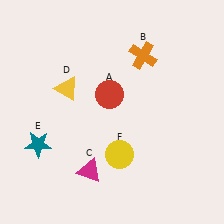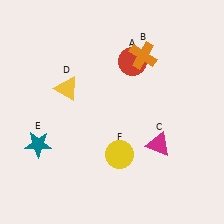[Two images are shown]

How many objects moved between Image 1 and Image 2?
2 objects moved between the two images.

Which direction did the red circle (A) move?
The red circle (A) moved up.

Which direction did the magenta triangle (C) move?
The magenta triangle (C) moved right.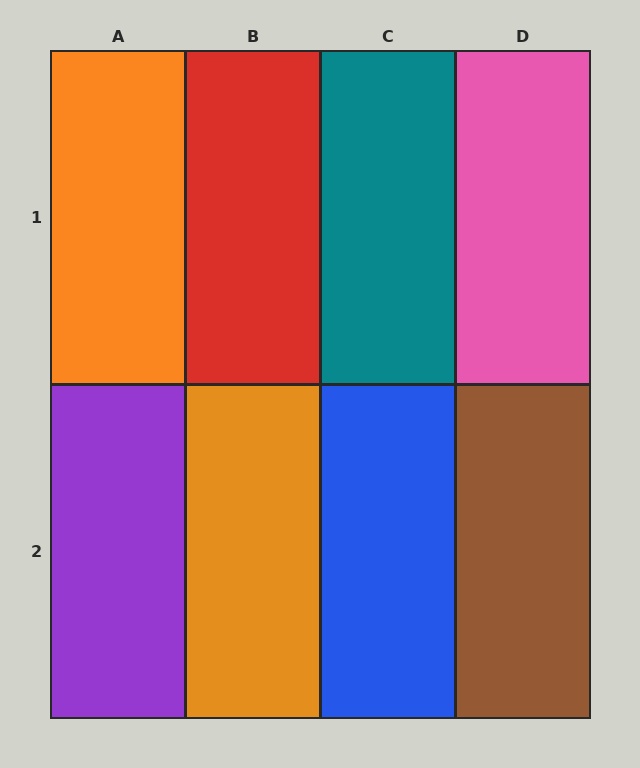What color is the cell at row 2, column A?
Purple.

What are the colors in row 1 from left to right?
Orange, red, teal, pink.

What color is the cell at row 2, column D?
Brown.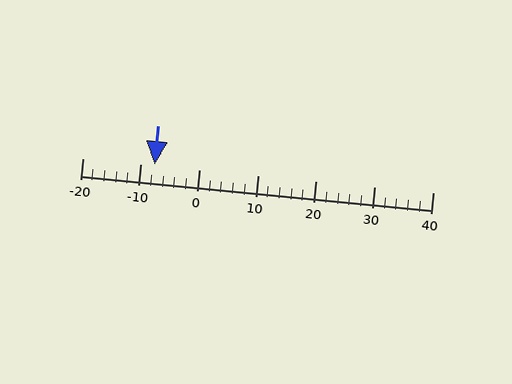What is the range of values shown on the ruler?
The ruler shows values from -20 to 40.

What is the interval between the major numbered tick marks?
The major tick marks are spaced 10 units apart.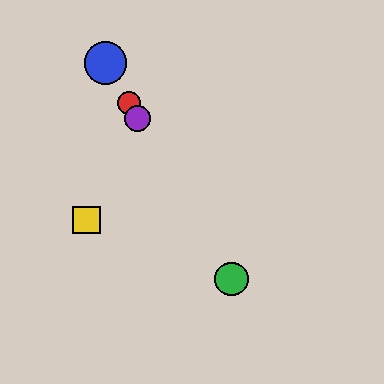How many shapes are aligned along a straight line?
4 shapes (the red circle, the blue circle, the green circle, the purple circle) are aligned along a straight line.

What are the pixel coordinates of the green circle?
The green circle is at (231, 279).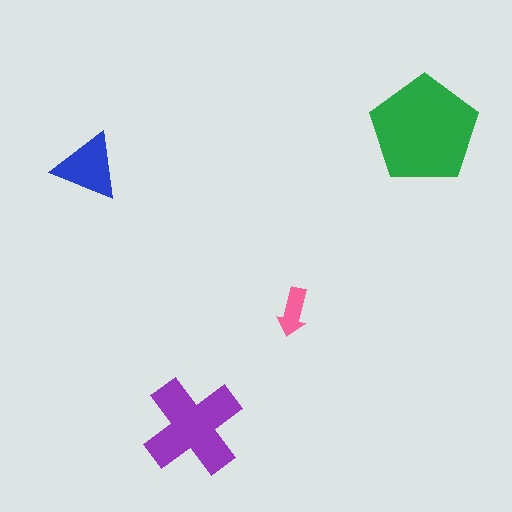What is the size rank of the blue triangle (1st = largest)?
3rd.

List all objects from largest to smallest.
The green pentagon, the purple cross, the blue triangle, the pink arrow.